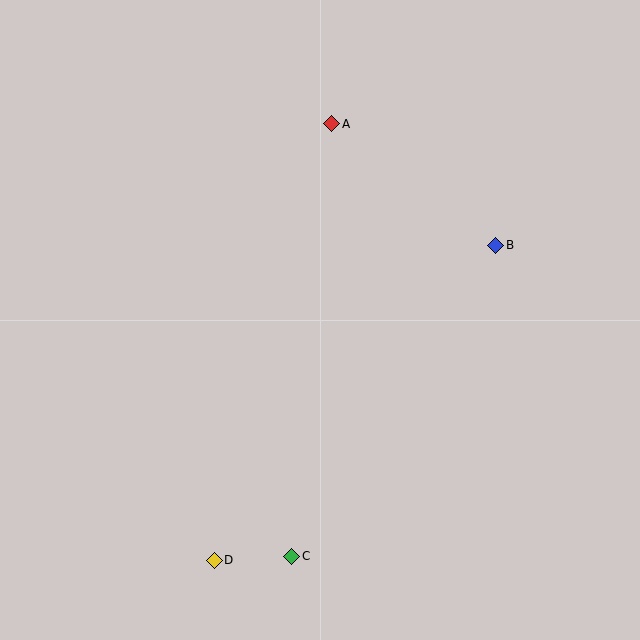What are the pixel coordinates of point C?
Point C is at (292, 556).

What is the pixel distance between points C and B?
The distance between C and B is 372 pixels.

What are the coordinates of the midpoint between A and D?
The midpoint between A and D is at (273, 342).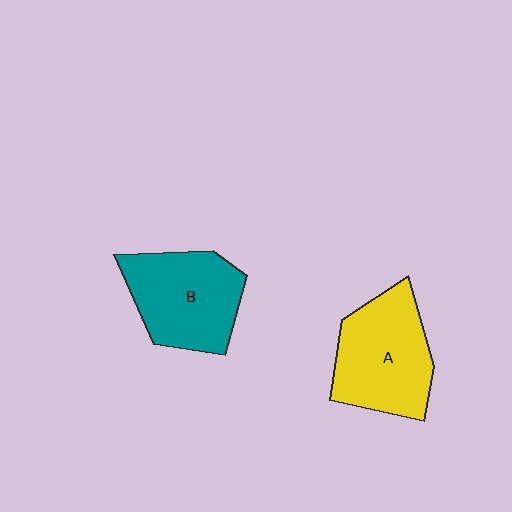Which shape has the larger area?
Shape A (yellow).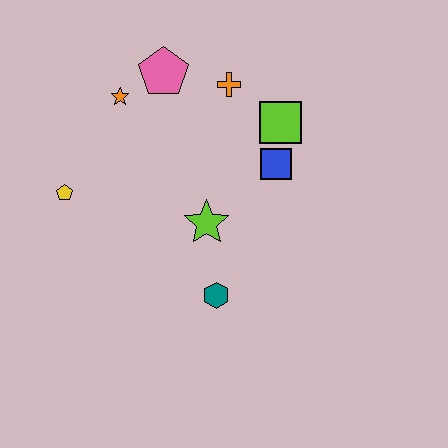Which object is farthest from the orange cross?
The teal hexagon is farthest from the orange cross.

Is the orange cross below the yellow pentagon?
No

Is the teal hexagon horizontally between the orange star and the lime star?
No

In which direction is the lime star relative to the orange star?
The lime star is below the orange star.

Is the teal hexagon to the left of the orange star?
No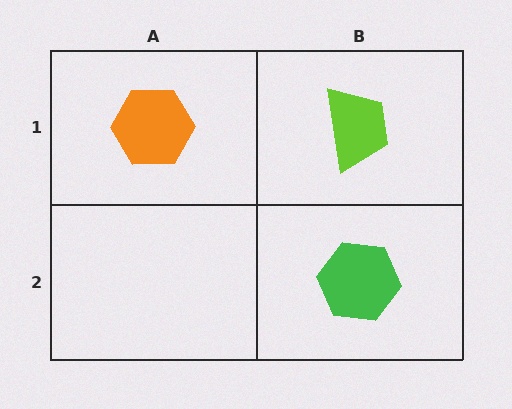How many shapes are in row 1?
2 shapes.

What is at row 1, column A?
An orange hexagon.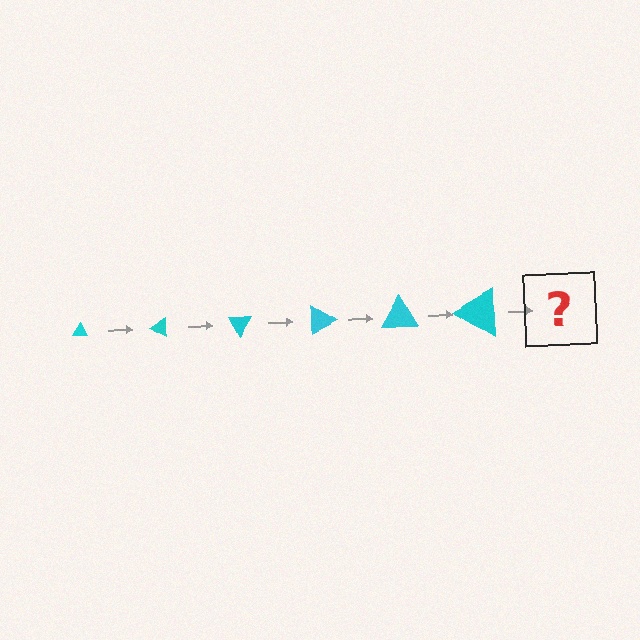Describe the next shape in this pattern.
It should be a triangle, larger than the previous one and rotated 180 degrees from the start.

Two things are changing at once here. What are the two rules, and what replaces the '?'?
The two rules are that the triangle grows larger each step and it rotates 30 degrees each step. The '?' should be a triangle, larger than the previous one and rotated 180 degrees from the start.